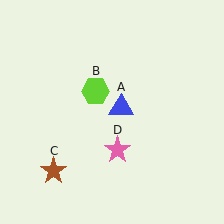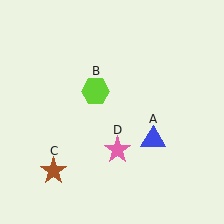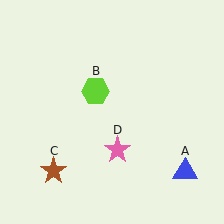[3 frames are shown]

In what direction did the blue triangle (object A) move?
The blue triangle (object A) moved down and to the right.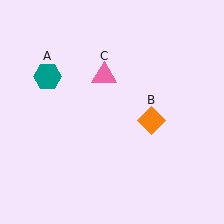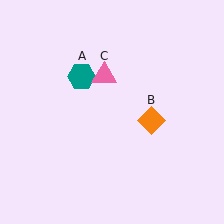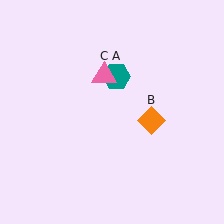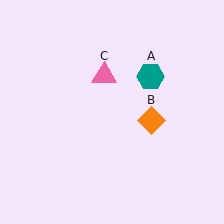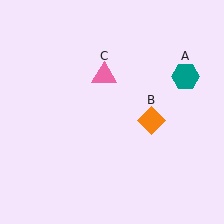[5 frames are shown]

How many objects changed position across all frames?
1 object changed position: teal hexagon (object A).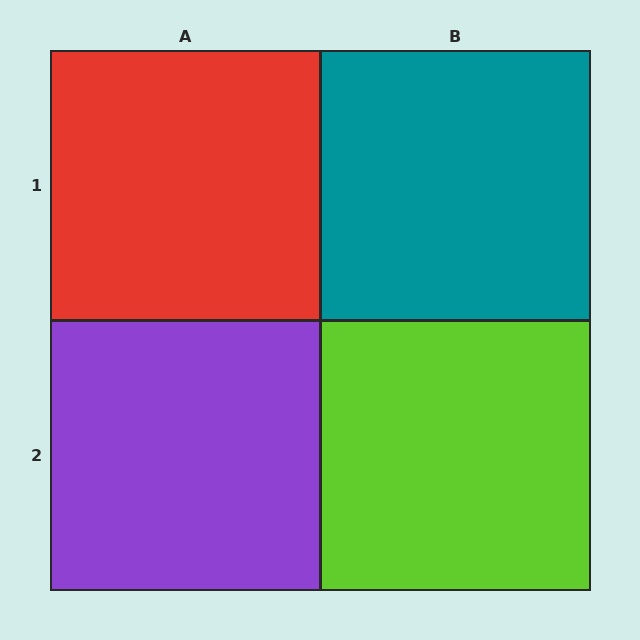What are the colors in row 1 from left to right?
Red, teal.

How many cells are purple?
1 cell is purple.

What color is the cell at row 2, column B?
Lime.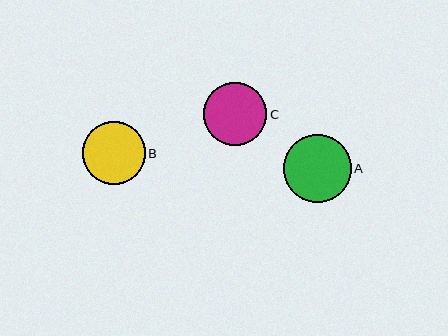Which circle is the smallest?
Circle C is the smallest with a size of approximately 63 pixels.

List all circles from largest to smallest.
From largest to smallest: A, B, C.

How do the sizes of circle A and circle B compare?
Circle A and circle B are approximately the same size.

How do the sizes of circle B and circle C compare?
Circle B and circle C are approximately the same size.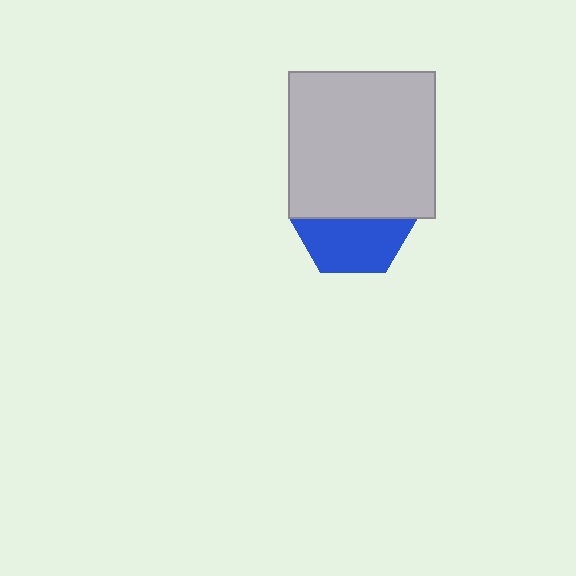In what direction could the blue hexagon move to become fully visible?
The blue hexagon could move down. That would shift it out from behind the light gray square entirely.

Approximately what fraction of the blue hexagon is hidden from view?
Roughly 53% of the blue hexagon is hidden behind the light gray square.